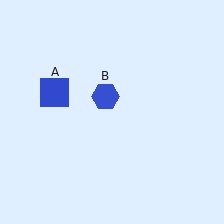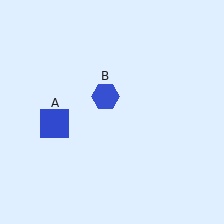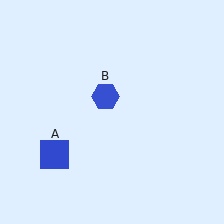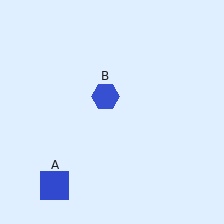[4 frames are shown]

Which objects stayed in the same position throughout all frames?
Blue hexagon (object B) remained stationary.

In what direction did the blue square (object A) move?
The blue square (object A) moved down.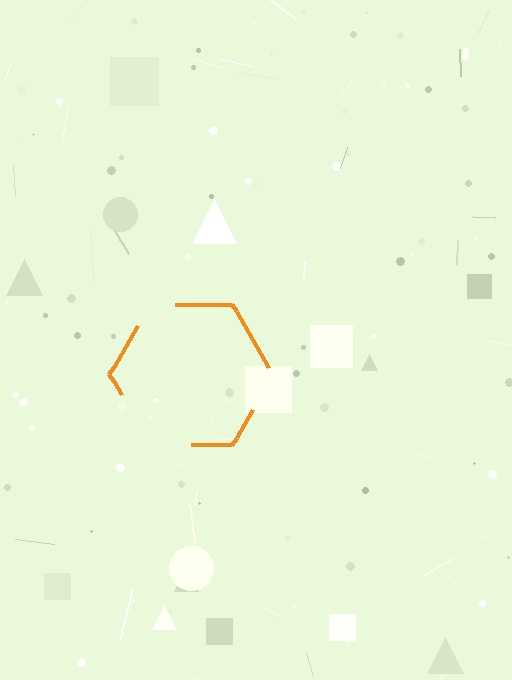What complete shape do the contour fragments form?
The contour fragments form a hexagon.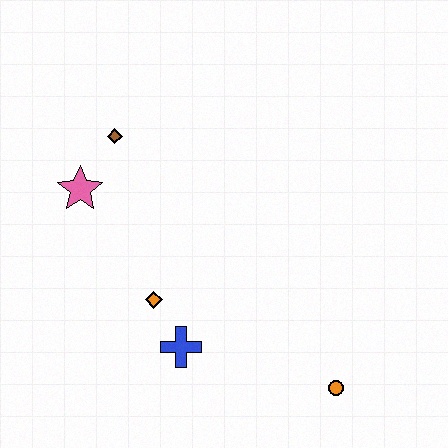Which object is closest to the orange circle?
The blue cross is closest to the orange circle.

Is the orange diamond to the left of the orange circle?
Yes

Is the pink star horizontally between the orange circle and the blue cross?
No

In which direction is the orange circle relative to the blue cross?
The orange circle is to the right of the blue cross.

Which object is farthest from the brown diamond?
The orange circle is farthest from the brown diamond.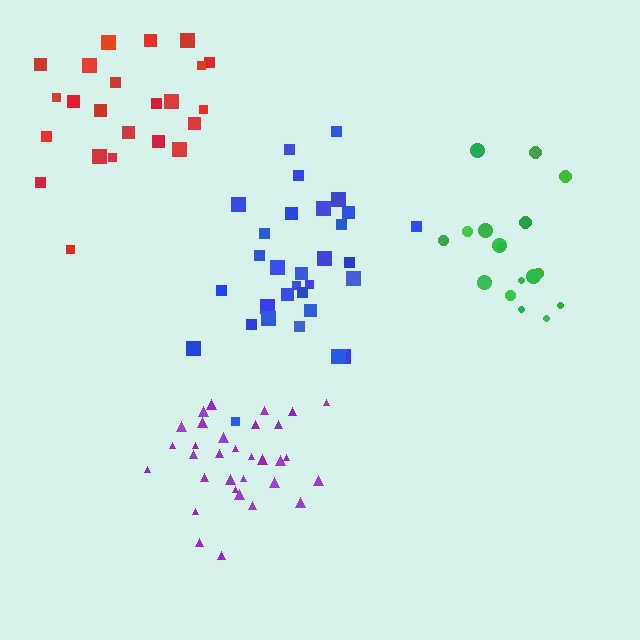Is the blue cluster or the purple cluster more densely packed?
Purple.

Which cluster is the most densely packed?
Purple.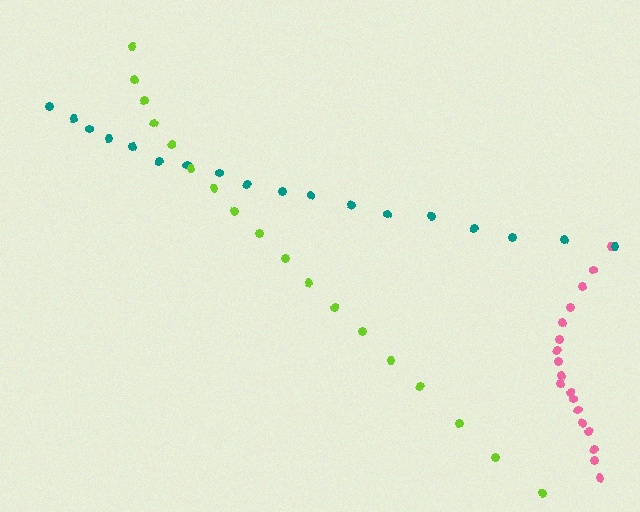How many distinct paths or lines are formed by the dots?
There are 3 distinct paths.